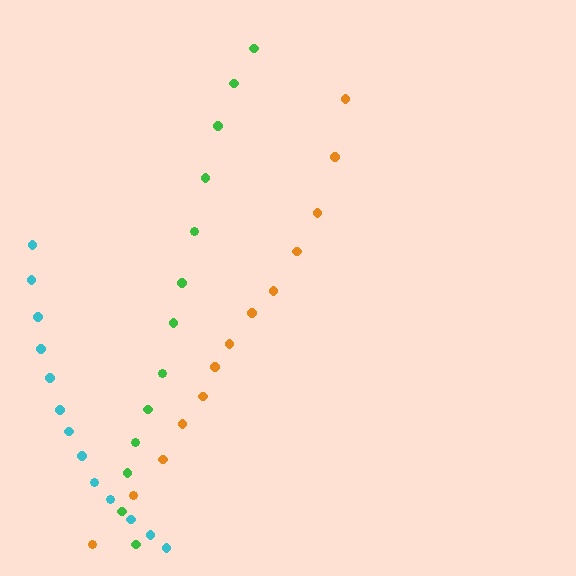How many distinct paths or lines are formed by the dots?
There are 3 distinct paths.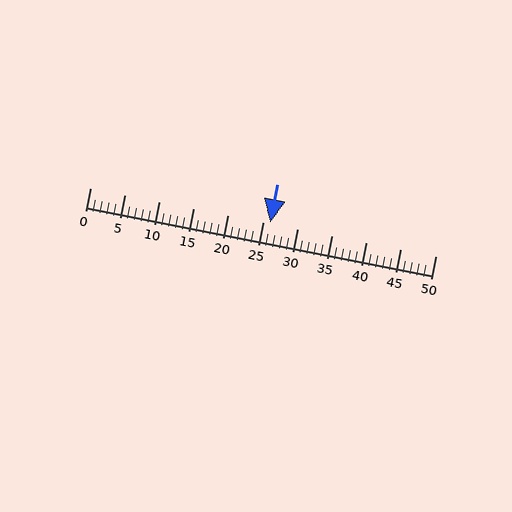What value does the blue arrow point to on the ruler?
The blue arrow points to approximately 26.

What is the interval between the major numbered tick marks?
The major tick marks are spaced 5 units apart.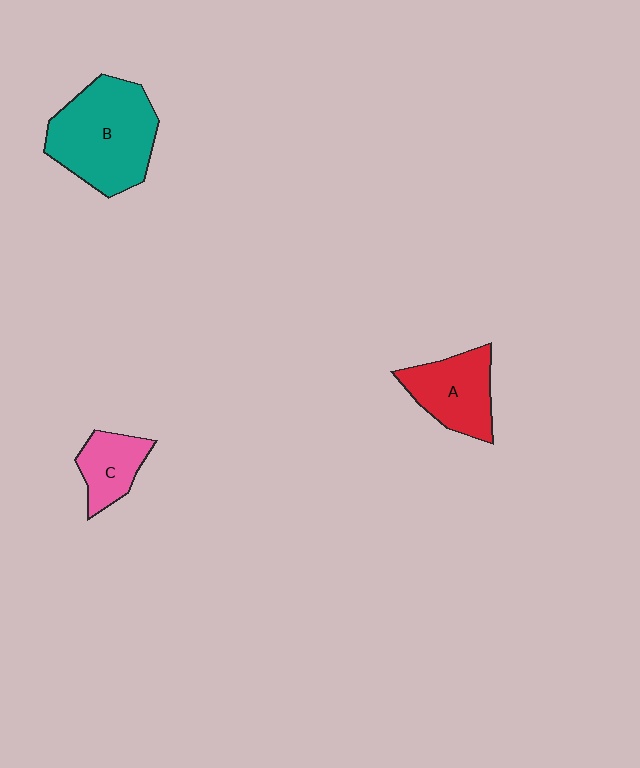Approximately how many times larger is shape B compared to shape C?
Approximately 2.4 times.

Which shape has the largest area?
Shape B (teal).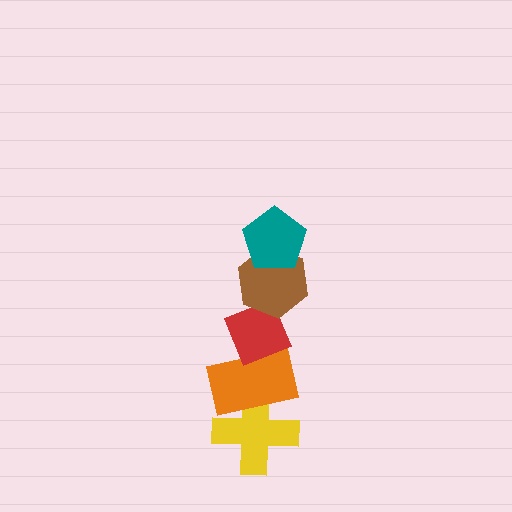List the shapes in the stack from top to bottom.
From top to bottom: the teal pentagon, the brown hexagon, the red diamond, the orange rectangle, the yellow cross.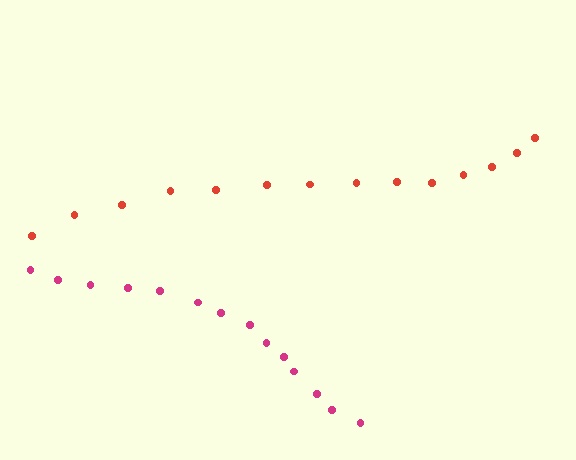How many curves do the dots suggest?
There are 2 distinct paths.